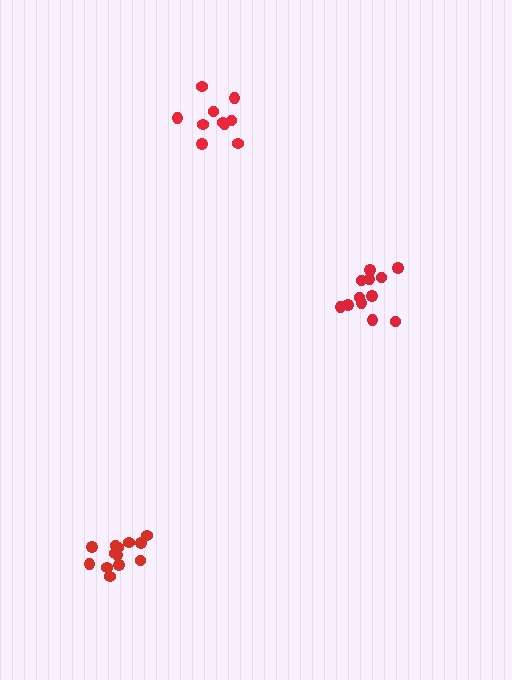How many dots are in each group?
Group 1: 10 dots, Group 2: 12 dots, Group 3: 13 dots (35 total).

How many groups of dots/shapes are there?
There are 3 groups.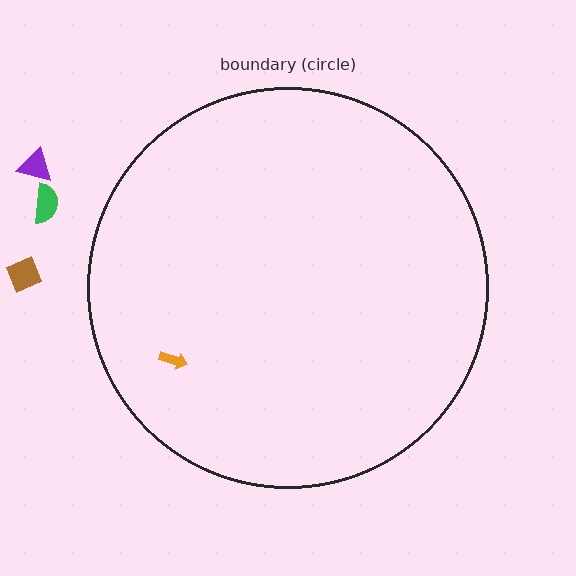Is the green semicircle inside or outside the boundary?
Outside.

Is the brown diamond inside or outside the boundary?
Outside.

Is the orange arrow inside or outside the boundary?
Inside.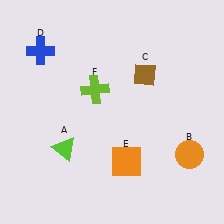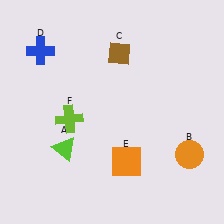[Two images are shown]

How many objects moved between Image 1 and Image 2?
2 objects moved between the two images.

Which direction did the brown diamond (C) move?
The brown diamond (C) moved left.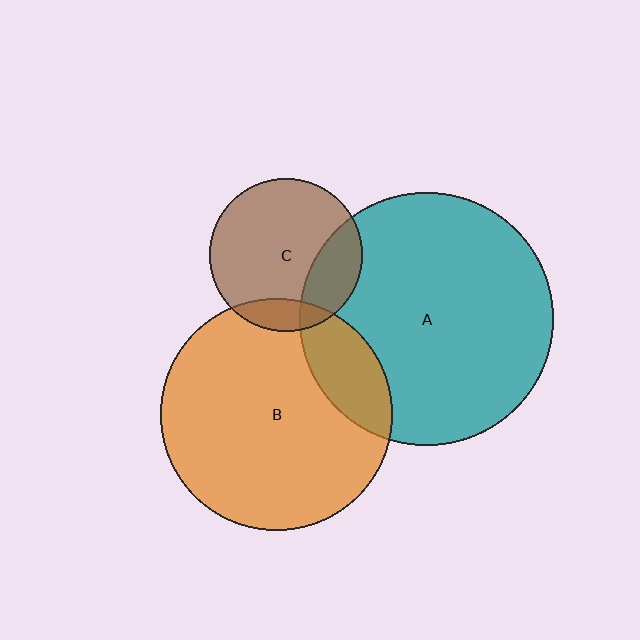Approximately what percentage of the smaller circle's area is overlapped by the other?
Approximately 10%.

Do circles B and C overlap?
Yes.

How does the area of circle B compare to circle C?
Approximately 2.3 times.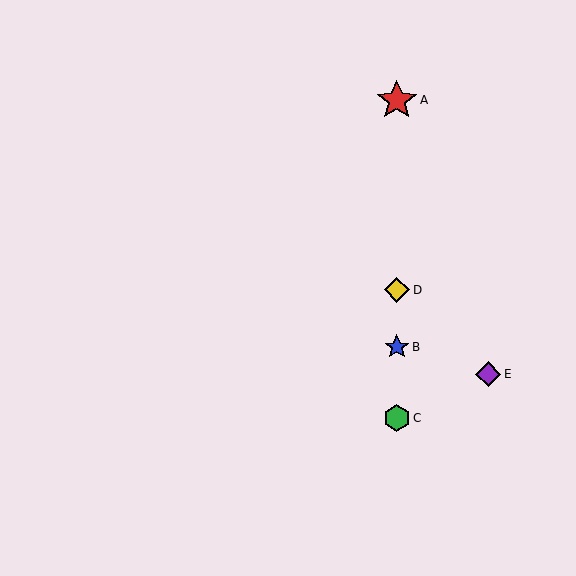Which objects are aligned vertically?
Objects A, B, C, D are aligned vertically.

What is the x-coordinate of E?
Object E is at x≈488.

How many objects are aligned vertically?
4 objects (A, B, C, D) are aligned vertically.